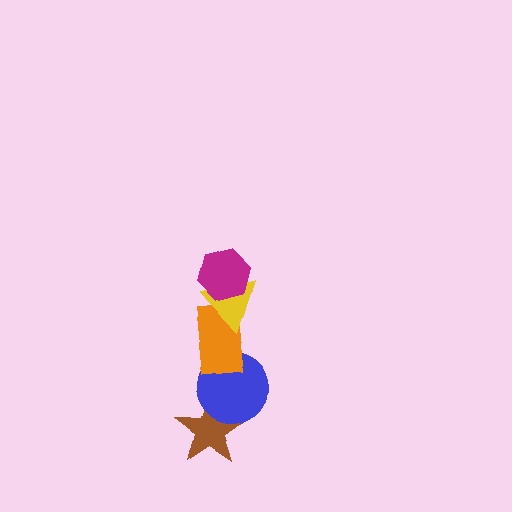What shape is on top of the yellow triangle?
The magenta hexagon is on top of the yellow triangle.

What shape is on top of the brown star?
The blue circle is on top of the brown star.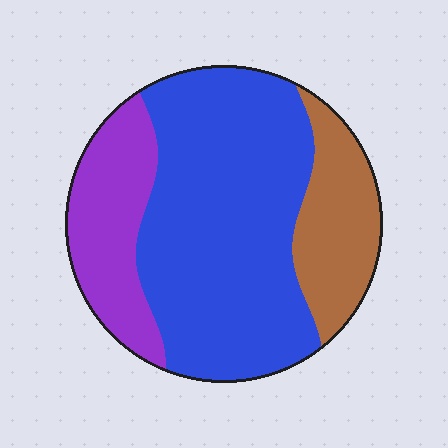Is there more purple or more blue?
Blue.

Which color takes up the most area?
Blue, at roughly 60%.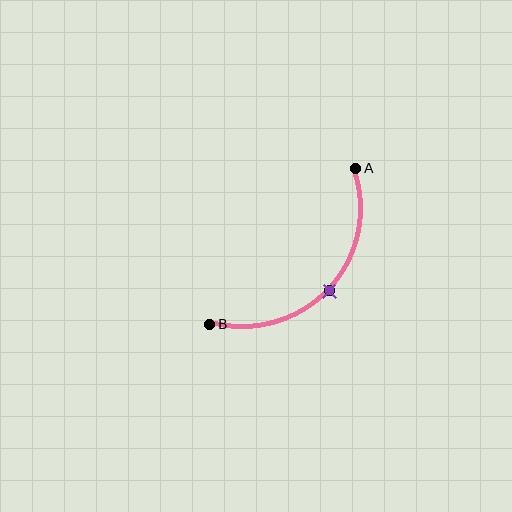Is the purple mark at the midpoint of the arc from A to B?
Yes. The purple mark lies on the arc at equal arc-length from both A and B — it is the arc midpoint.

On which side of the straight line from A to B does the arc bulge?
The arc bulges below and to the right of the straight line connecting A and B.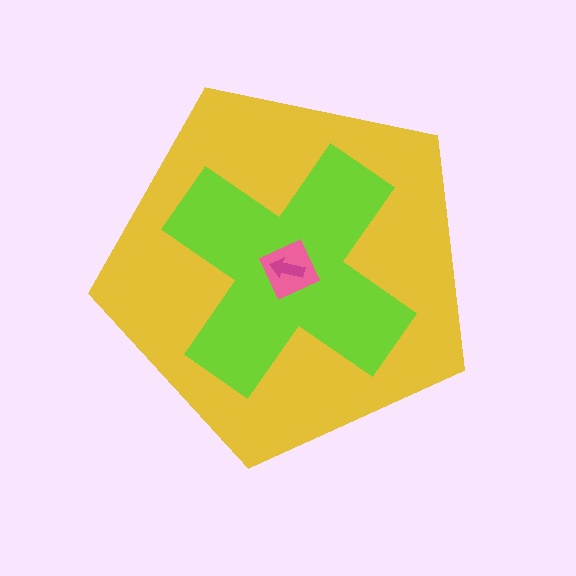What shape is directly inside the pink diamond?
The magenta arrow.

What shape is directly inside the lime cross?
The pink diamond.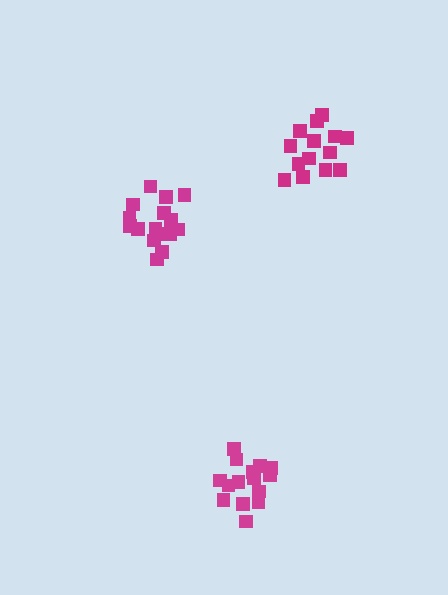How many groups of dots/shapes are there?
There are 3 groups.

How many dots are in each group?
Group 1: 16 dots, Group 2: 14 dots, Group 3: 15 dots (45 total).